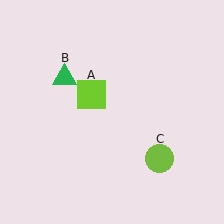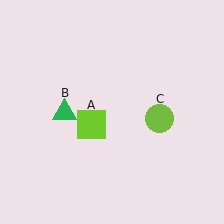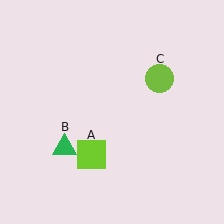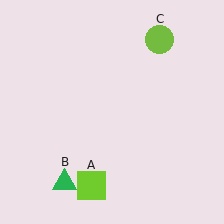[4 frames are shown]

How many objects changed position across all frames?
3 objects changed position: lime square (object A), green triangle (object B), lime circle (object C).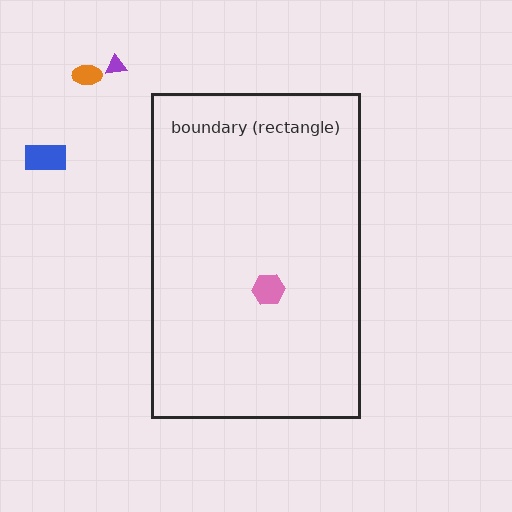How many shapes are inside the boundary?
1 inside, 3 outside.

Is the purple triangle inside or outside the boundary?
Outside.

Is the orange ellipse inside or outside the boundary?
Outside.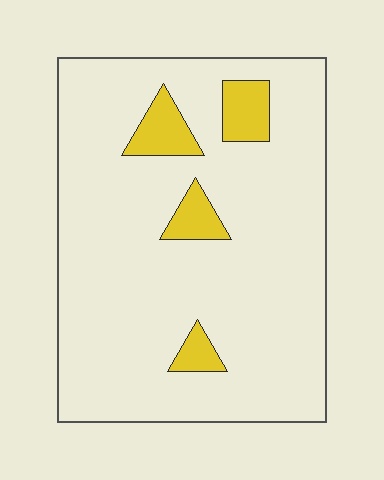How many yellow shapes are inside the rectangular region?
4.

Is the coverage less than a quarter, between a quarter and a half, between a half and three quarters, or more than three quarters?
Less than a quarter.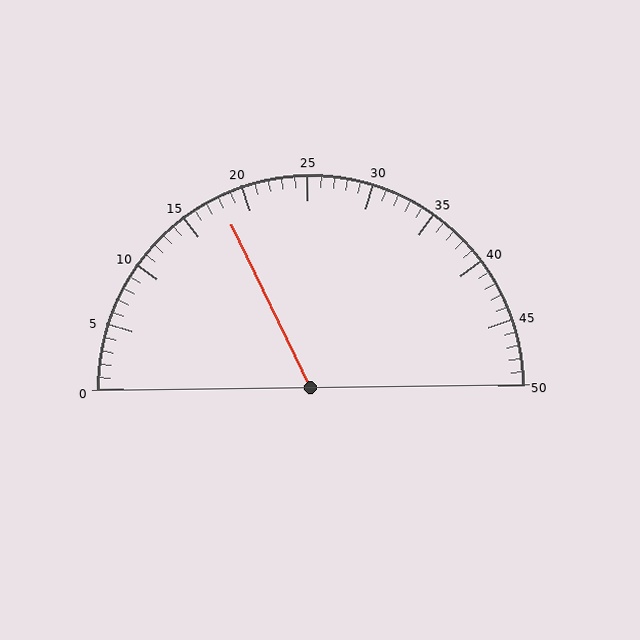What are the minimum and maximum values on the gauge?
The gauge ranges from 0 to 50.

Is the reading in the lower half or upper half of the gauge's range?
The reading is in the lower half of the range (0 to 50).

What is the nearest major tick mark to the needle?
The nearest major tick mark is 20.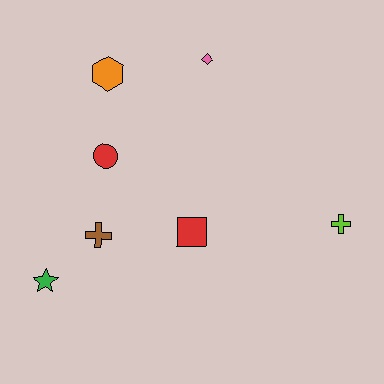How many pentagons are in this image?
There are no pentagons.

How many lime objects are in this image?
There is 1 lime object.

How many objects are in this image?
There are 7 objects.